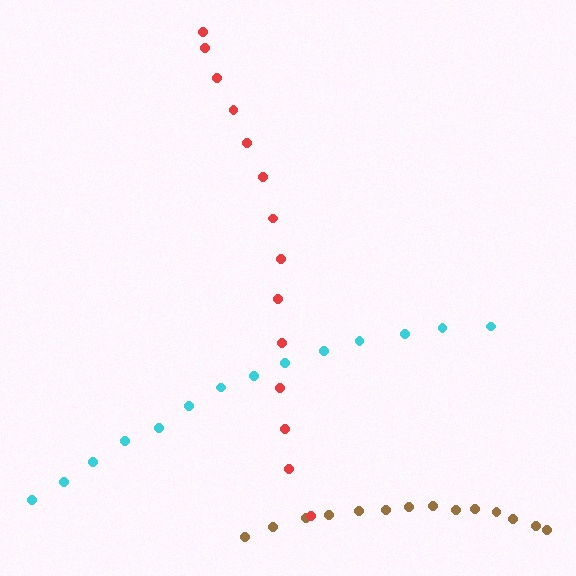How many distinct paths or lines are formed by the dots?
There are 3 distinct paths.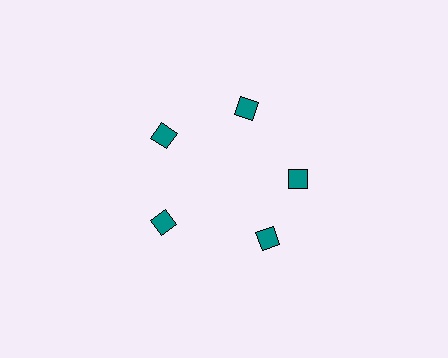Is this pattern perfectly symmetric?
No. The 5 teal diamonds are arranged in a ring, but one element near the 5 o'clock position is rotated out of alignment along the ring, breaking the 5-fold rotational symmetry.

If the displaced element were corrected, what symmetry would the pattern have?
It would have 5-fold rotational symmetry — the pattern would map onto itself every 72 degrees.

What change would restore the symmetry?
The symmetry would be restored by rotating it back into even spacing with its neighbors so that all 5 diamonds sit at equal angles and equal distance from the center.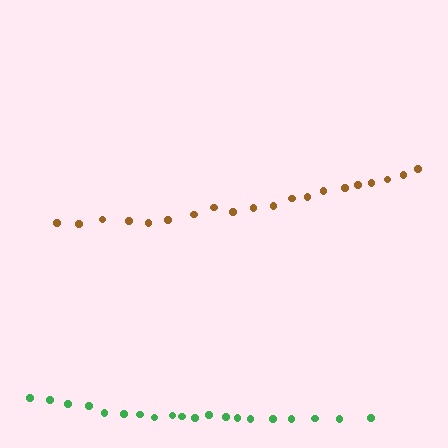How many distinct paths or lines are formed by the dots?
There are 2 distinct paths.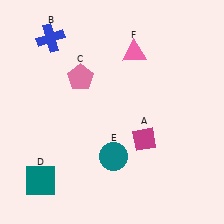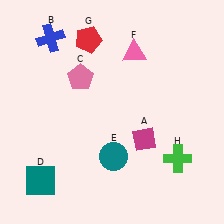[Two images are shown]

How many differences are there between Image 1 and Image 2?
There are 2 differences between the two images.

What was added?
A red pentagon (G), a green cross (H) were added in Image 2.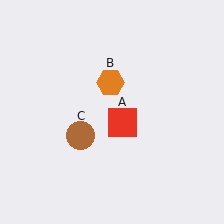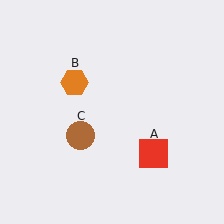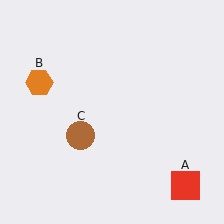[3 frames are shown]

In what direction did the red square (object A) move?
The red square (object A) moved down and to the right.